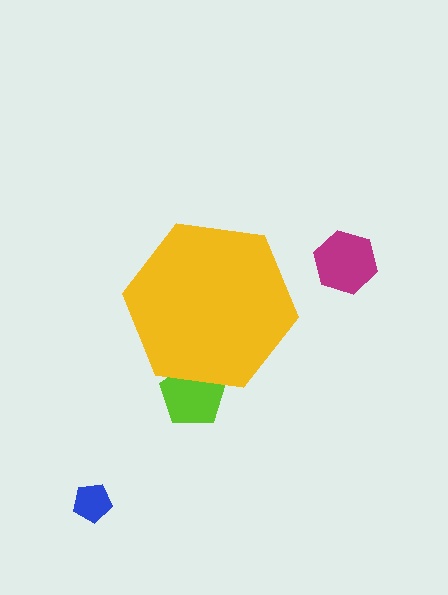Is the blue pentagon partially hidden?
No, the blue pentagon is fully visible.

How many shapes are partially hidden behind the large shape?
1 shape is partially hidden.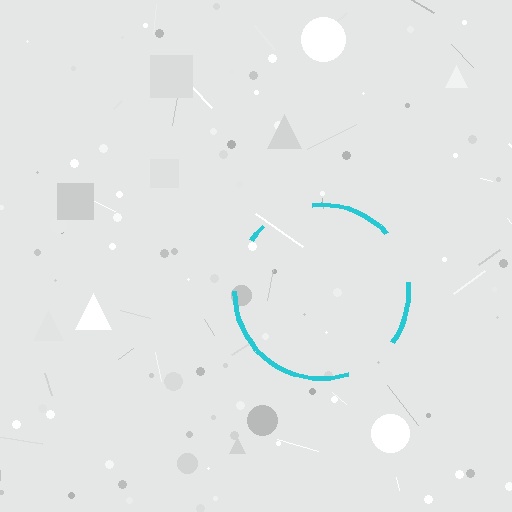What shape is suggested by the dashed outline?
The dashed outline suggests a circle.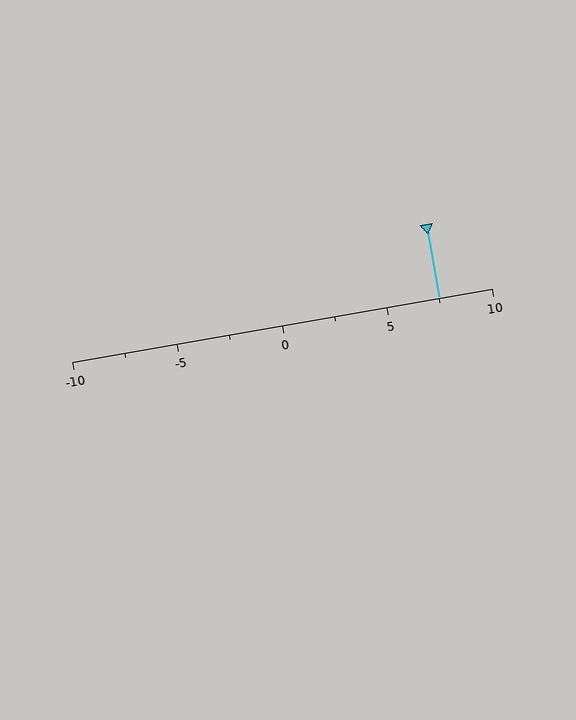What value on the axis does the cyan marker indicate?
The marker indicates approximately 7.5.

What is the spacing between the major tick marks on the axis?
The major ticks are spaced 5 apart.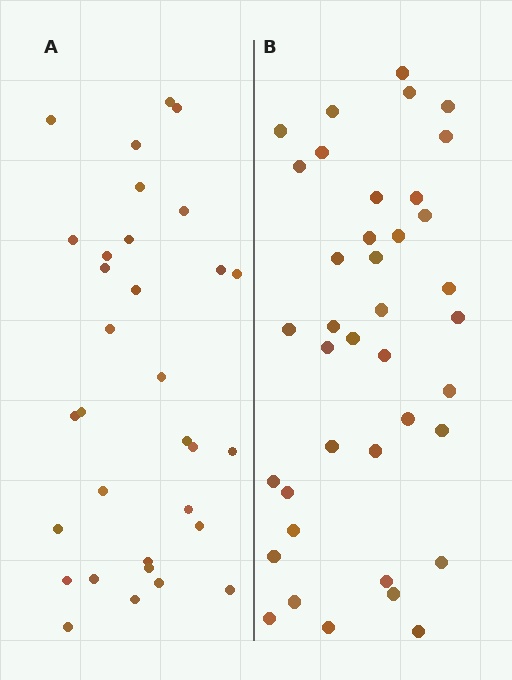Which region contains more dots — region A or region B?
Region B (the right region) has more dots.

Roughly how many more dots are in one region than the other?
Region B has roughly 8 or so more dots than region A.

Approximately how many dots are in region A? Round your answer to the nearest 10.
About 30 dots. (The exact count is 32, which rounds to 30.)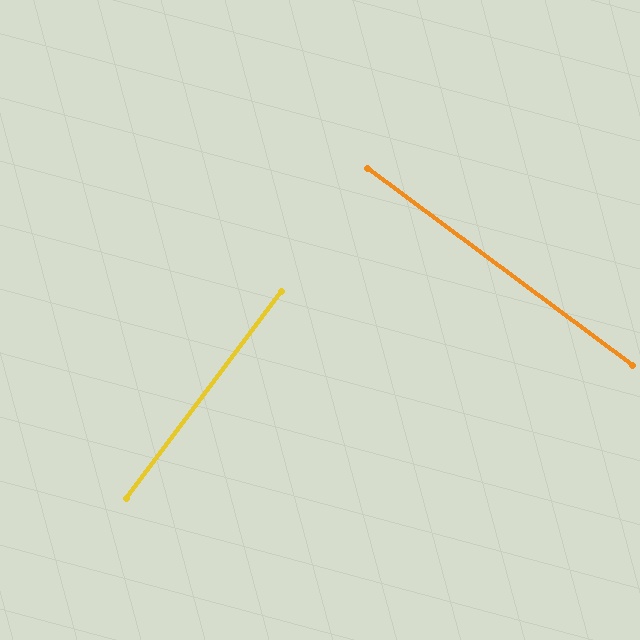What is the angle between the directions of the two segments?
Approximately 90 degrees.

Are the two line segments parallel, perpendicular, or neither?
Perpendicular — they meet at approximately 90°.